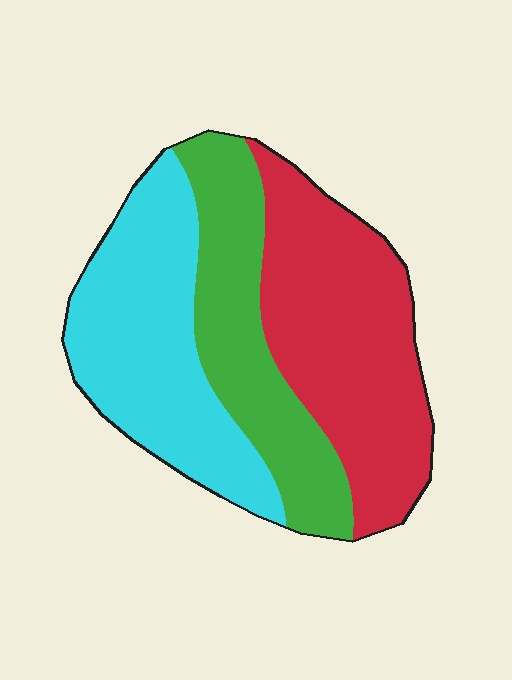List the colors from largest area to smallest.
From largest to smallest: red, cyan, green.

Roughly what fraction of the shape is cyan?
Cyan covers 34% of the shape.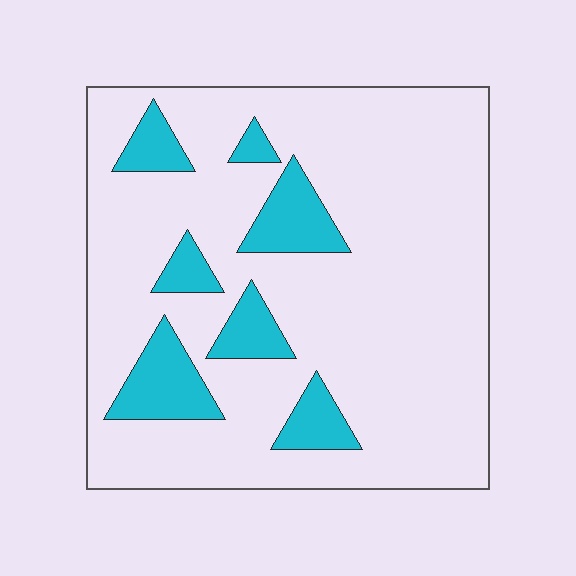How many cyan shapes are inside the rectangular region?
7.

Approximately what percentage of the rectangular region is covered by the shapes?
Approximately 15%.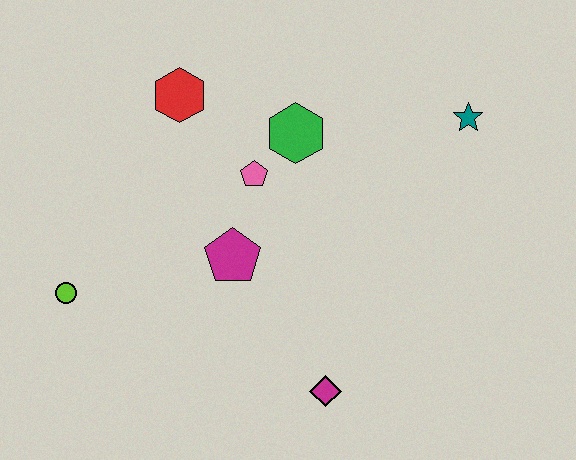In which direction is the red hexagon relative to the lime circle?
The red hexagon is above the lime circle.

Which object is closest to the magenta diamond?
The magenta pentagon is closest to the magenta diamond.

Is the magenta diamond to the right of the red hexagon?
Yes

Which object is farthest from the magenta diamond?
The red hexagon is farthest from the magenta diamond.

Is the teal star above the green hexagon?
Yes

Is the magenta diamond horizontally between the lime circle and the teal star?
Yes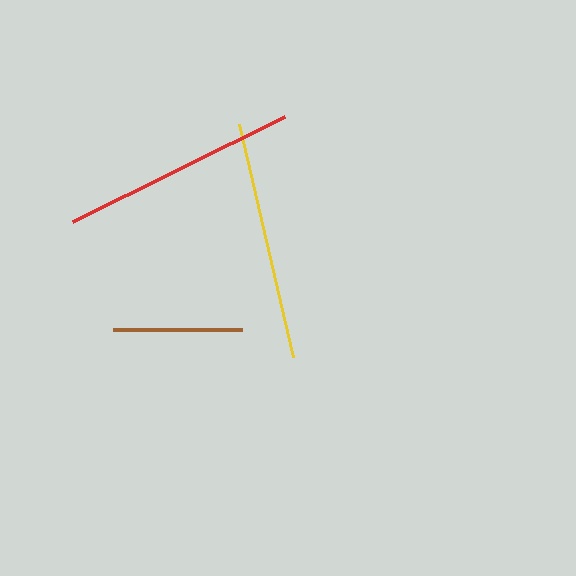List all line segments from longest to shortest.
From longest to shortest: yellow, red, brown.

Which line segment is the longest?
The yellow line is the longest at approximately 240 pixels.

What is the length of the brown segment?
The brown segment is approximately 129 pixels long.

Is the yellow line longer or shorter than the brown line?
The yellow line is longer than the brown line.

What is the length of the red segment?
The red segment is approximately 237 pixels long.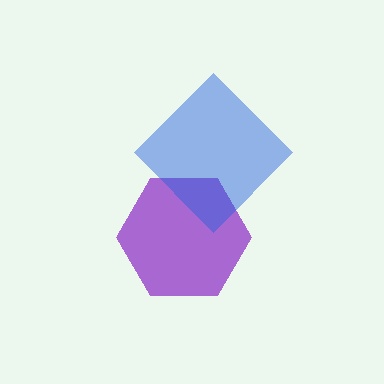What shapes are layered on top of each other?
The layered shapes are: a purple hexagon, a blue diamond.